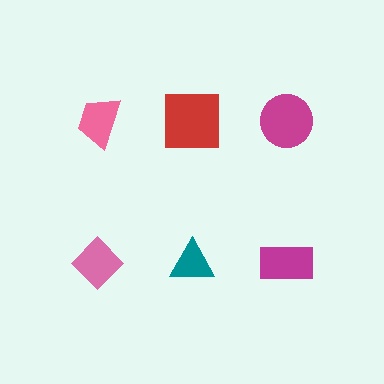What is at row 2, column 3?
A magenta rectangle.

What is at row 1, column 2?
A red square.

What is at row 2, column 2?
A teal triangle.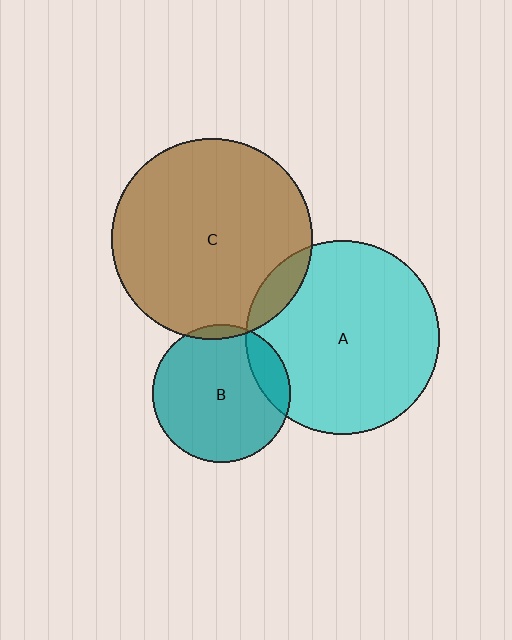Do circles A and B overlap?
Yes.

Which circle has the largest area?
Circle C (brown).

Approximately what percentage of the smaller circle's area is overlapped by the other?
Approximately 15%.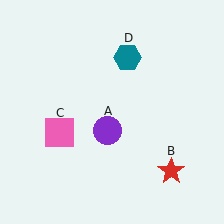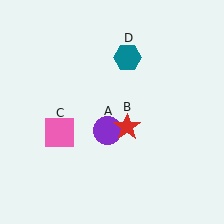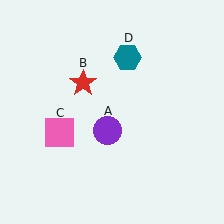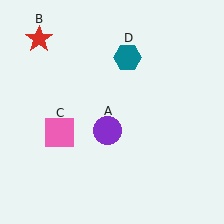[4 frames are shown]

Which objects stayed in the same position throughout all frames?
Purple circle (object A) and pink square (object C) and teal hexagon (object D) remained stationary.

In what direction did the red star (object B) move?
The red star (object B) moved up and to the left.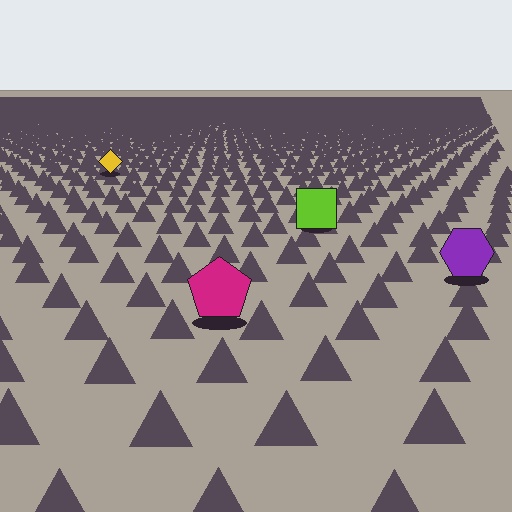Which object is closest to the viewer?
The magenta pentagon is closest. The texture marks near it are larger and more spread out.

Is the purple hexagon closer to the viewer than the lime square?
Yes. The purple hexagon is closer — you can tell from the texture gradient: the ground texture is coarser near it.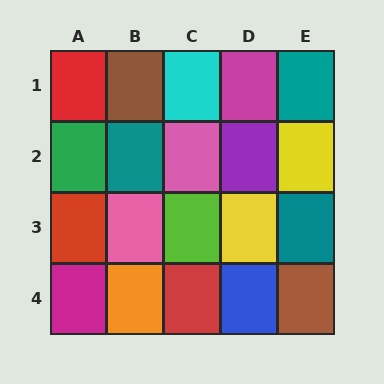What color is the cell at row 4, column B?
Orange.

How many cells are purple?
1 cell is purple.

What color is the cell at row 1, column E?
Teal.